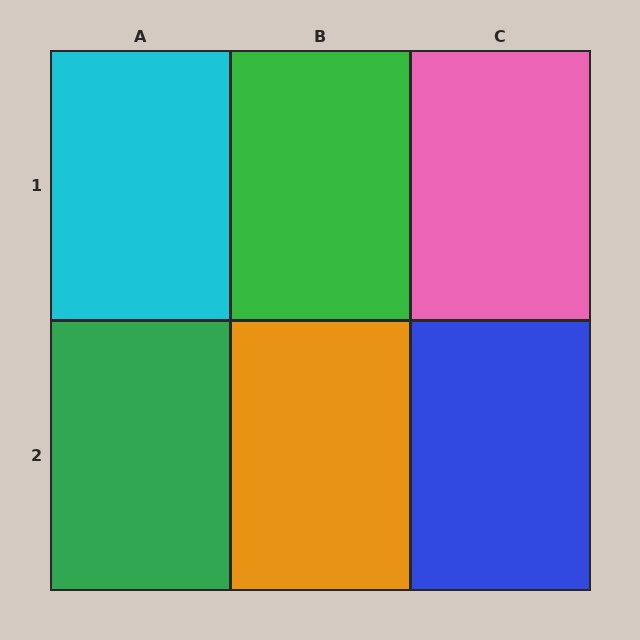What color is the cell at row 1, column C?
Pink.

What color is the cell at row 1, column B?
Green.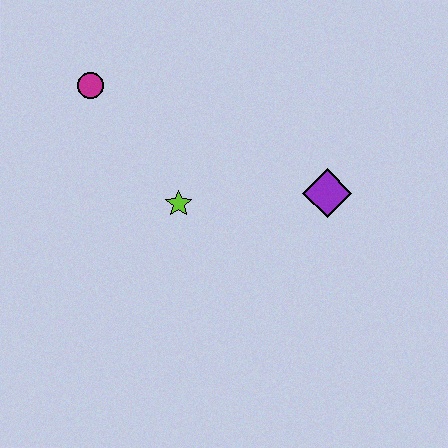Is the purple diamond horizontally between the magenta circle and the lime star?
No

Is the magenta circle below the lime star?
No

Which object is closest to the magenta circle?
The lime star is closest to the magenta circle.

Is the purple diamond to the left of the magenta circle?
No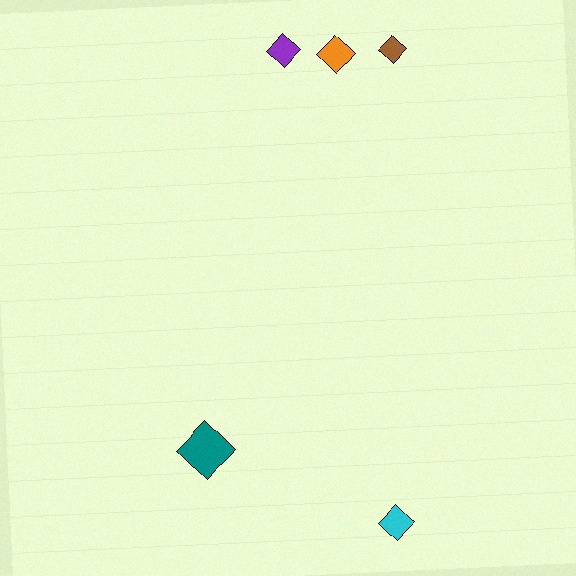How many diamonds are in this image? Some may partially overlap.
There are 5 diamonds.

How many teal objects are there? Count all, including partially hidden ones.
There is 1 teal object.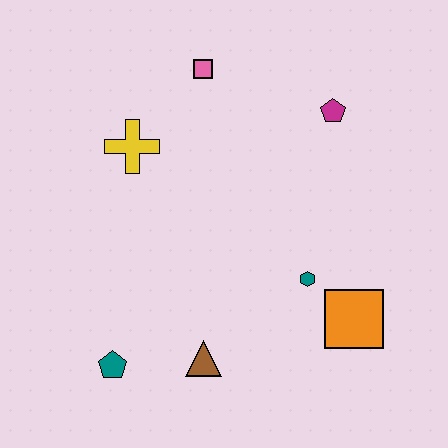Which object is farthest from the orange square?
The pink square is farthest from the orange square.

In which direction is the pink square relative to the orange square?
The pink square is above the orange square.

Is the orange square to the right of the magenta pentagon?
Yes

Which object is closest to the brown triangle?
The teal pentagon is closest to the brown triangle.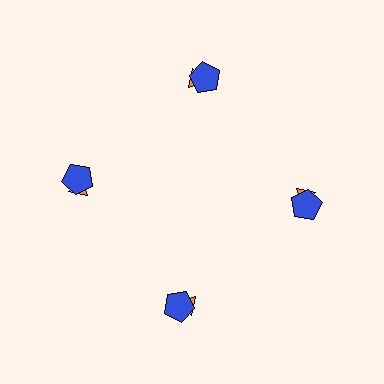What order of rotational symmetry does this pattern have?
This pattern has 4-fold rotational symmetry.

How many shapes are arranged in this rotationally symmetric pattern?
There are 8 shapes, arranged in 4 groups of 2.